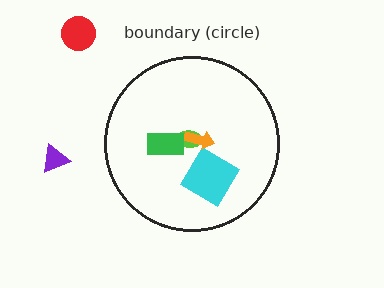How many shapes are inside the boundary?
4 inside, 2 outside.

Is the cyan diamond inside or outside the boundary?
Inside.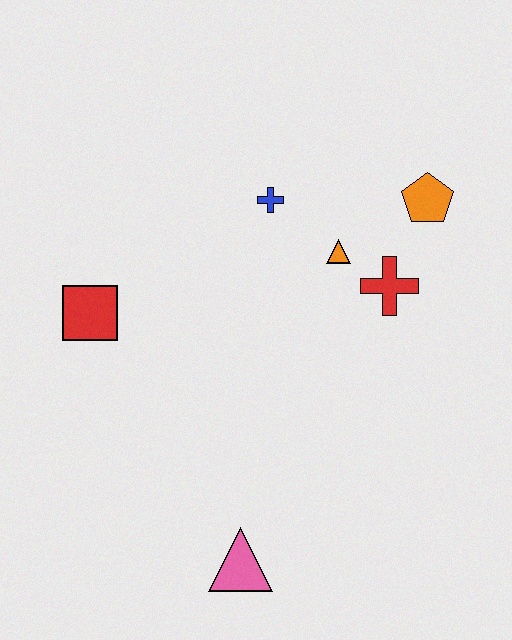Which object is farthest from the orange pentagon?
The pink triangle is farthest from the orange pentagon.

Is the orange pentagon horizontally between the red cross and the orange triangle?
No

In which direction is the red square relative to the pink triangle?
The red square is above the pink triangle.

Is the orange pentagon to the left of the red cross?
No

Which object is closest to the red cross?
The orange triangle is closest to the red cross.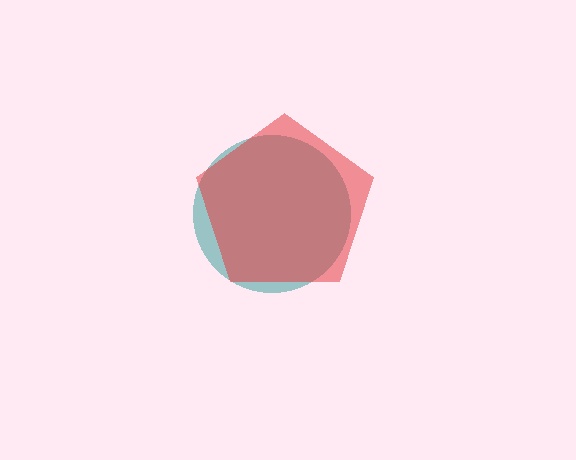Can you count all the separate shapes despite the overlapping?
Yes, there are 2 separate shapes.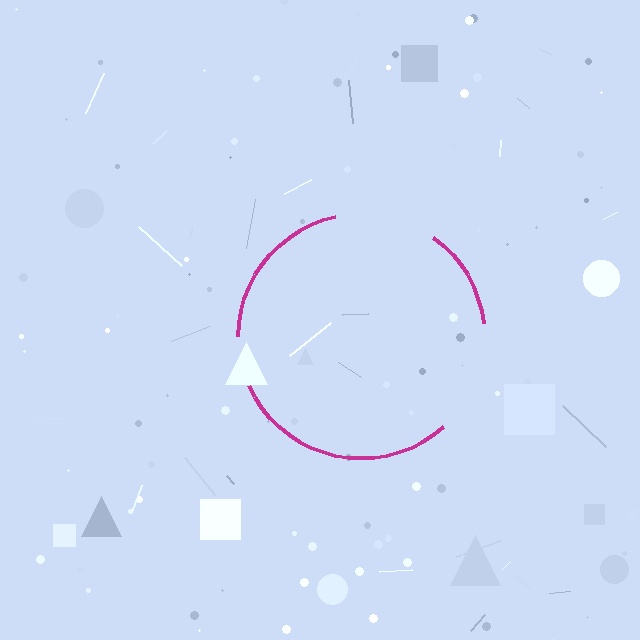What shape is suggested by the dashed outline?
The dashed outline suggests a circle.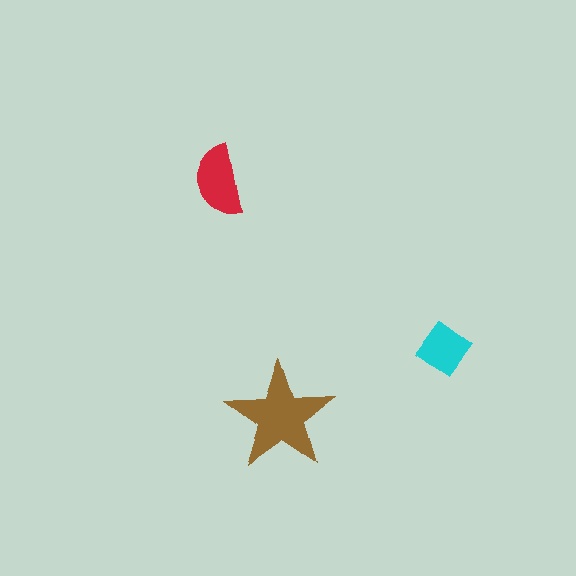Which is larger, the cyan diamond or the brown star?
The brown star.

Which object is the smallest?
The cyan diamond.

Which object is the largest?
The brown star.